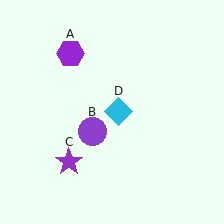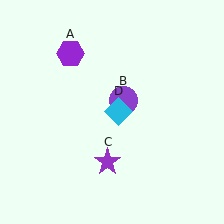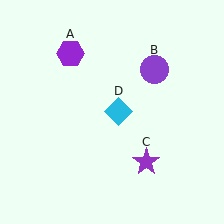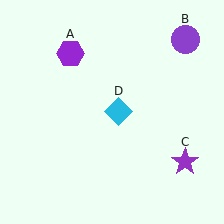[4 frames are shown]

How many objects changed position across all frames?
2 objects changed position: purple circle (object B), purple star (object C).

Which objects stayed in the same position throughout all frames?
Purple hexagon (object A) and cyan diamond (object D) remained stationary.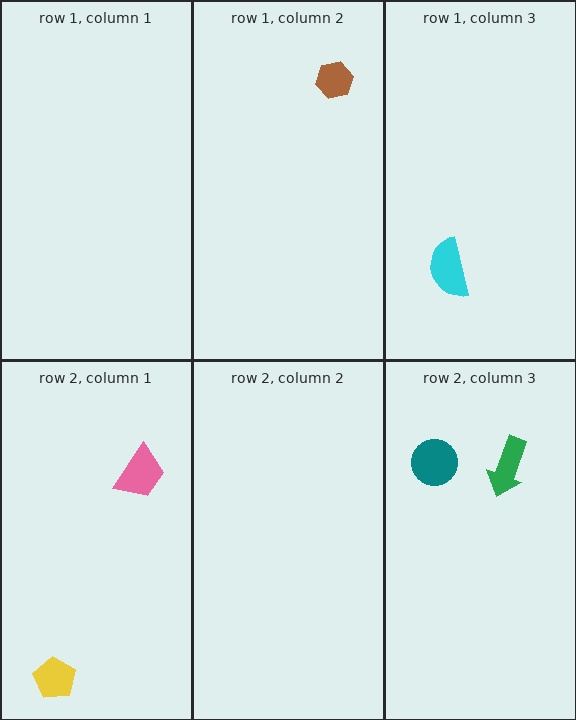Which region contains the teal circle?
The row 2, column 3 region.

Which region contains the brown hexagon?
The row 1, column 2 region.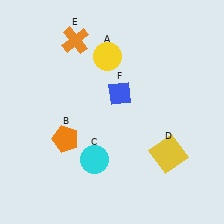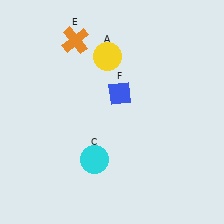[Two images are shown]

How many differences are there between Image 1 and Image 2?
There are 2 differences between the two images.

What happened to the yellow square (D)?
The yellow square (D) was removed in Image 2. It was in the bottom-right area of Image 1.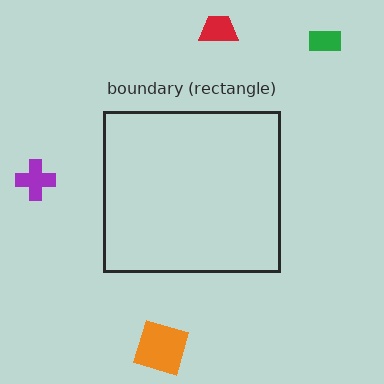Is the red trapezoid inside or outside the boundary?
Outside.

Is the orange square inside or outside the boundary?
Outside.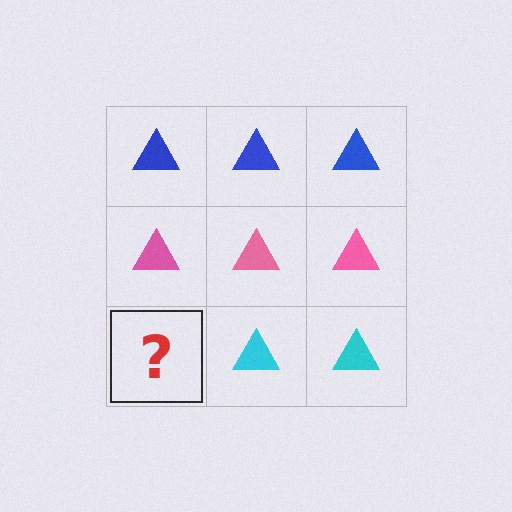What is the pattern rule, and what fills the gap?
The rule is that each row has a consistent color. The gap should be filled with a cyan triangle.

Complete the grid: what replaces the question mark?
The question mark should be replaced with a cyan triangle.